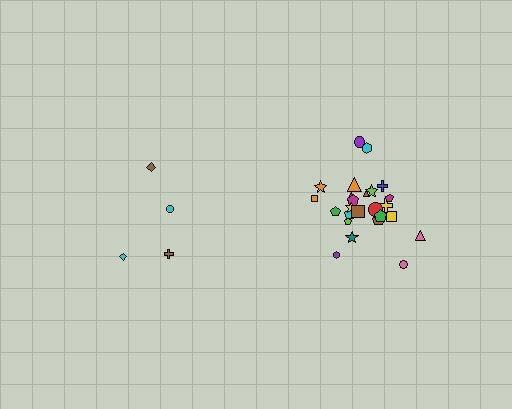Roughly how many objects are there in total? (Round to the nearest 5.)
Roughly 30 objects in total.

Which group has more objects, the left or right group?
The right group.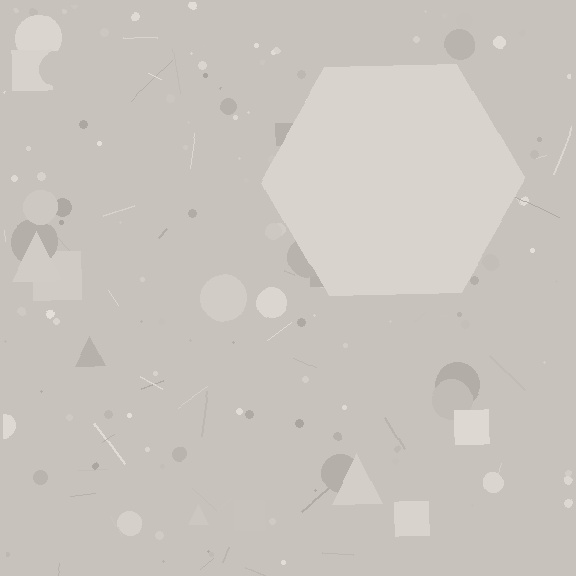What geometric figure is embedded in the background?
A hexagon is embedded in the background.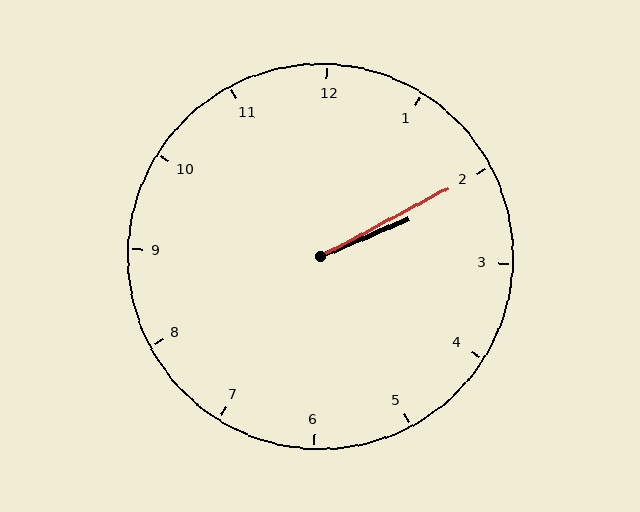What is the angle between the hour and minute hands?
Approximately 5 degrees.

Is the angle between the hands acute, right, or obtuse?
It is acute.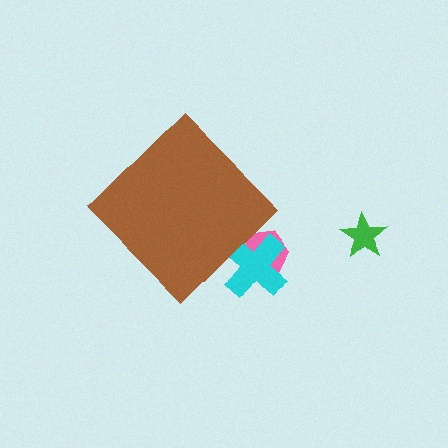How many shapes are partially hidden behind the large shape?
2 shapes are partially hidden.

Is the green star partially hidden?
No, the green star is fully visible.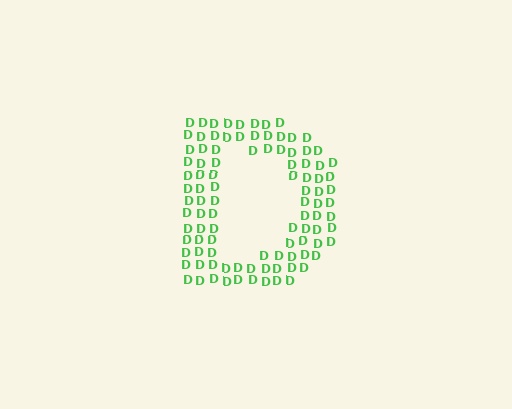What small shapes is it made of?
It is made of small letter D's.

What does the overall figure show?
The overall figure shows the letter D.